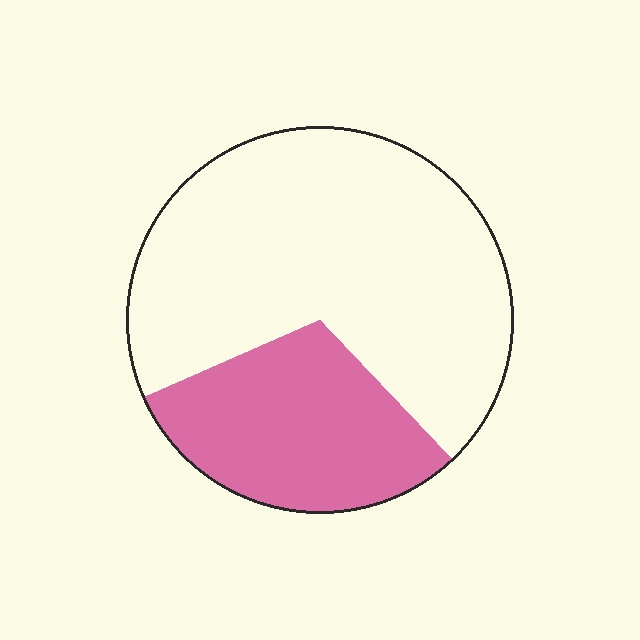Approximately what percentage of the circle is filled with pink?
Approximately 30%.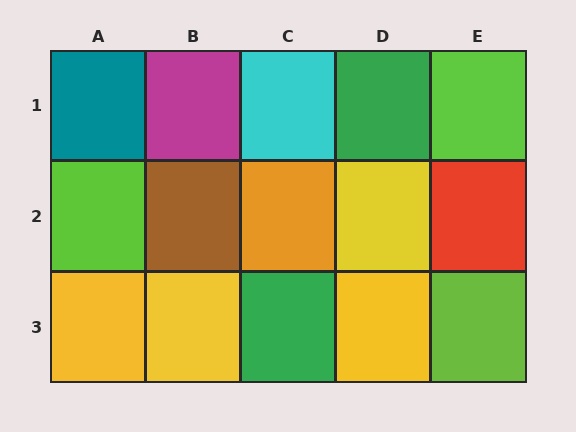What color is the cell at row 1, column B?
Magenta.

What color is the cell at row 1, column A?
Teal.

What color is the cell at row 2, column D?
Yellow.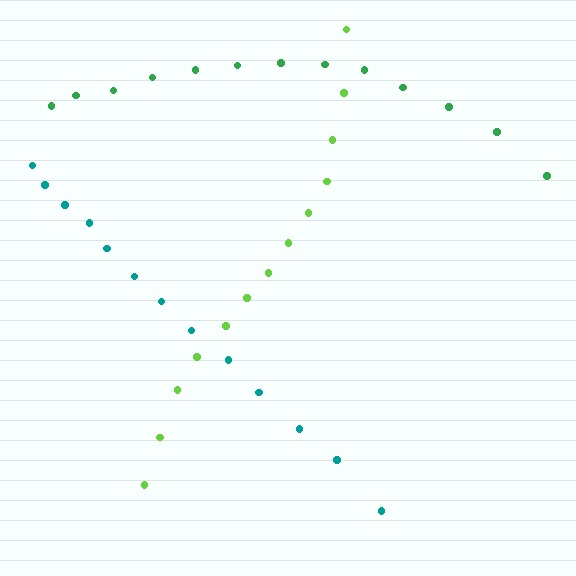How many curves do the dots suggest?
There are 3 distinct paths.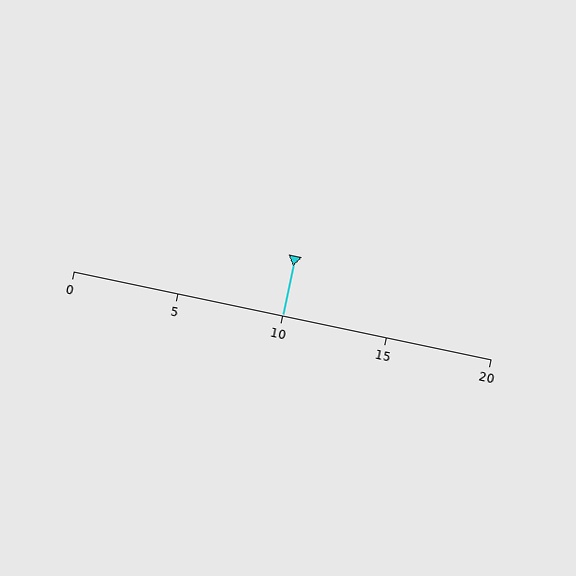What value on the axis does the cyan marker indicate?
The marker indicates approximately 10.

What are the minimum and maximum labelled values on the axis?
The axis runs from 0 to 20.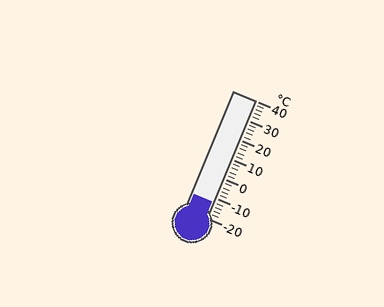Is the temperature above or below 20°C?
The temperature is below 20°C.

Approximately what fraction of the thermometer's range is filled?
The thermometer is filled to approximately 15% of its range.